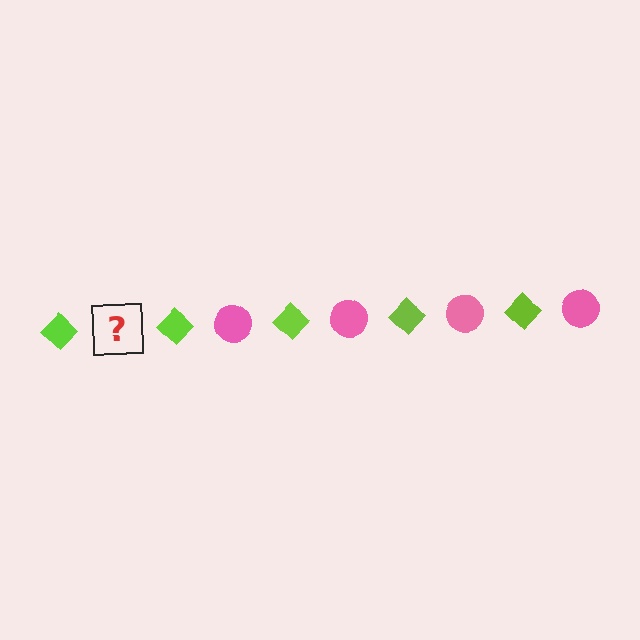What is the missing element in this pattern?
The missing element is a pink circle.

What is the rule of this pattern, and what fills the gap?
The rule is that the pattern alternates between lime diamond and pink circle. The gap should be filled with a pink circle.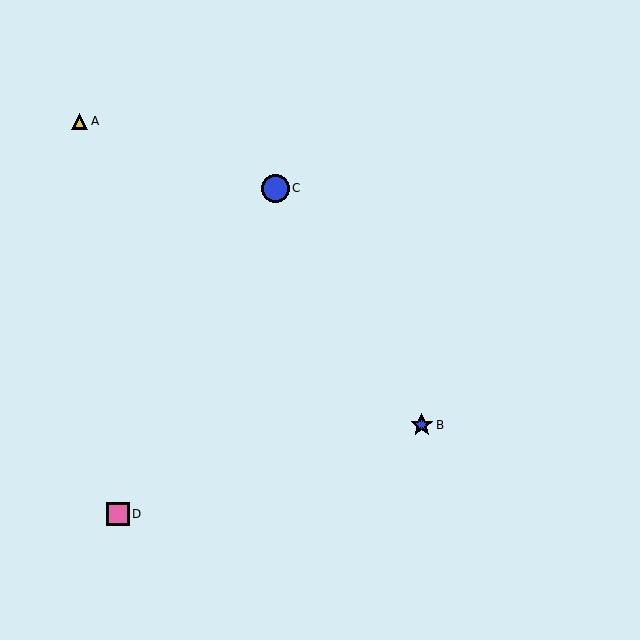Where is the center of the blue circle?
The center of the blue circle is at (275, 188).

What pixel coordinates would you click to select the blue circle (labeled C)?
Click at (275, 188) to select the blue circle C.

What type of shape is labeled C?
Shape C is a blue circle.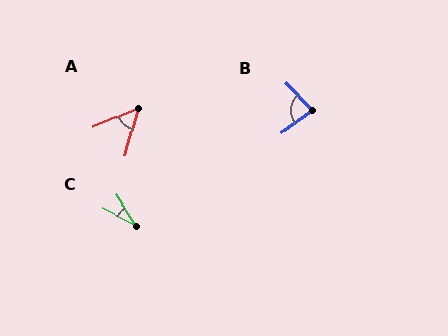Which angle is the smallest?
C, at approximately 30 degrees.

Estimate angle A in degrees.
Approximately 52 degrees.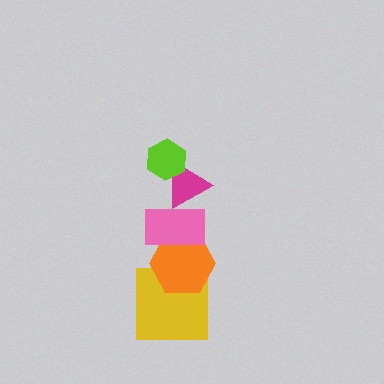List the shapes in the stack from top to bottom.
From top to bottom: the lime hexagon, the magenta triangle, the pink rectangle, the orange hexagon, the yellow square.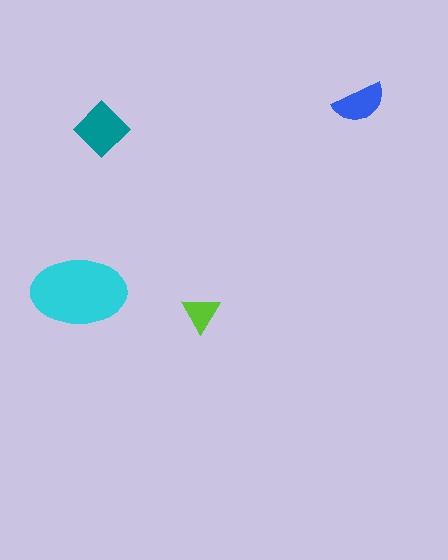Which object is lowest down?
The lime triangle is bottommost.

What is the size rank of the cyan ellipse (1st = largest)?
1st.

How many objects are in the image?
There are 4 objects in the image.